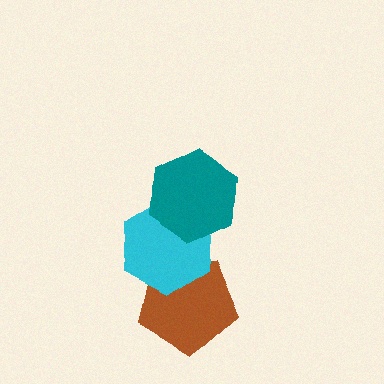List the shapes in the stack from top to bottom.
From top to bottom: the teal hexagon, the cyan hexagon, the brown pentagon.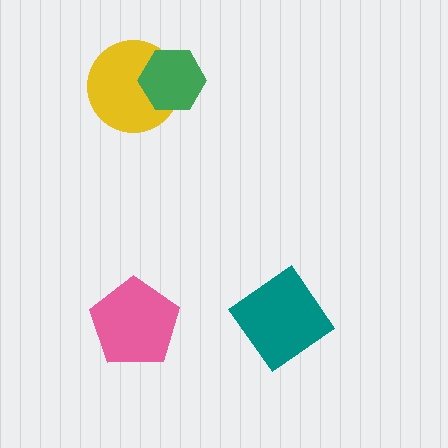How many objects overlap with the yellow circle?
1 object overlaps with the yellow circle.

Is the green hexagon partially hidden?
No, no other shape covers it.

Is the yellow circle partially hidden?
Yes, it is partially covered by another shape.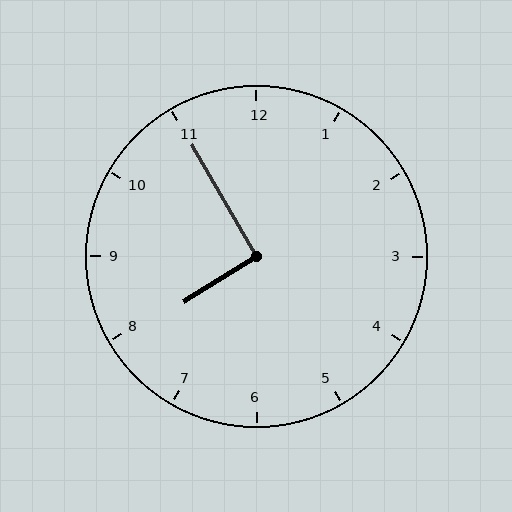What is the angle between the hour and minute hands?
Approximately 92 degrees.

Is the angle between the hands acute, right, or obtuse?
It is right.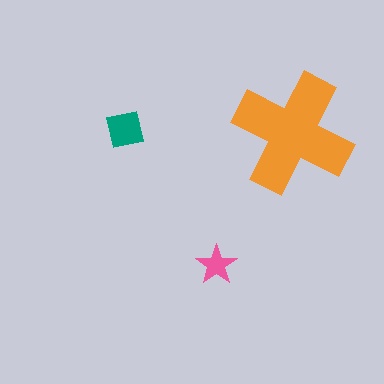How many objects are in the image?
There are 3 objects in the image.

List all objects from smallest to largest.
The pink star, the teal square, the orange cross.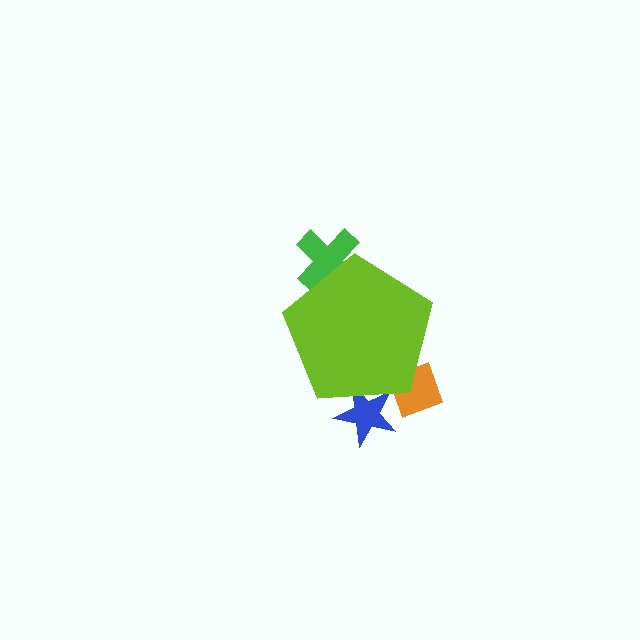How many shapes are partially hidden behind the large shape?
3 shapes are partially hidden.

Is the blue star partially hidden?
Yes, the blue star is partially hidden behind the lime pentagon.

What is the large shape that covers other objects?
A lime pentagon.